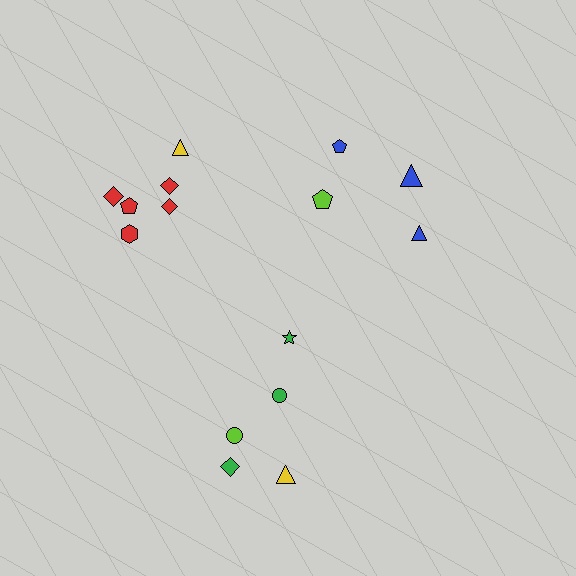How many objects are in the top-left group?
There are 6 objects.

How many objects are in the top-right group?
There are 4 objects.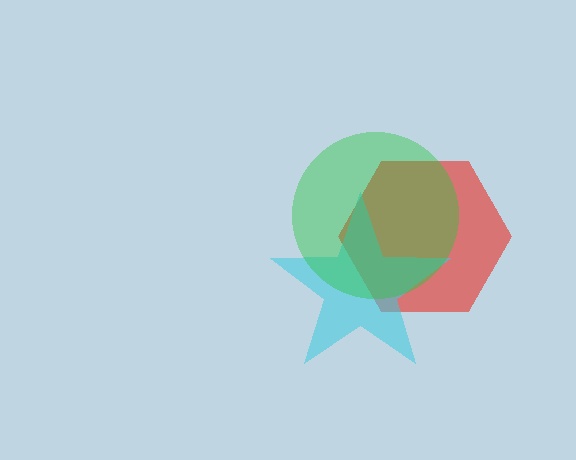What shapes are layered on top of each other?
The layered shapes are: a red hexagon, a cyan star, a green circle.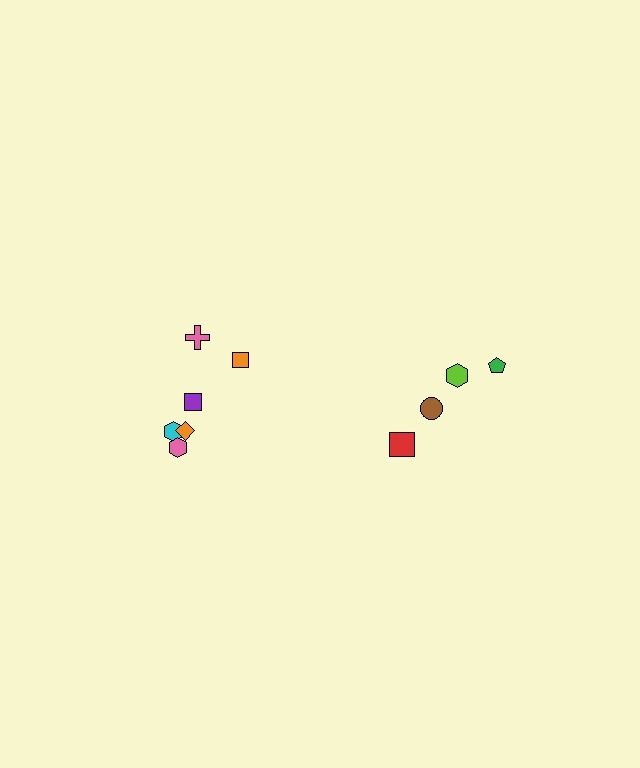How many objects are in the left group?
There are 6 objects.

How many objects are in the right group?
There are 4 objects.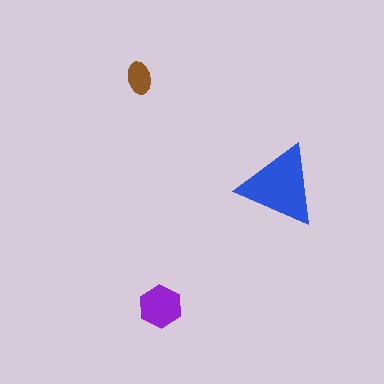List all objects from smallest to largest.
The brown ellipse, the purple hexagon, the blue triangle.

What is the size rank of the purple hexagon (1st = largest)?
2nd.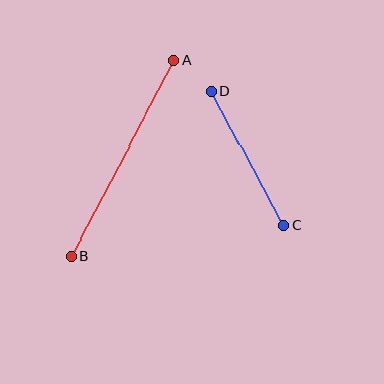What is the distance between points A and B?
The distance is approximately 221 pixels.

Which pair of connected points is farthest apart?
Points A and B are farthest apart.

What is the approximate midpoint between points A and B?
The midpoint is at approximately (122, 159) pixels.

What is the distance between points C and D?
The distance is approximately 153 pixels.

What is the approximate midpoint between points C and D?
The midpoint is at approximately (248, 158) pixels.